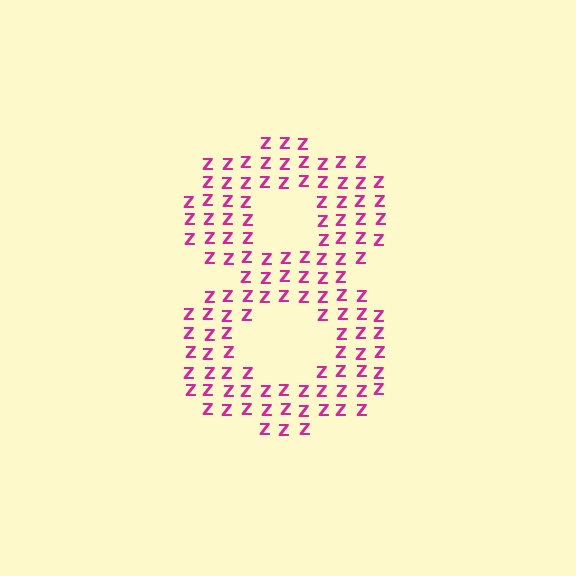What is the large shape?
The large shape is the digit 8.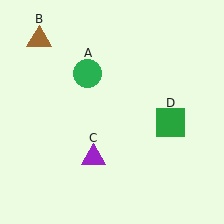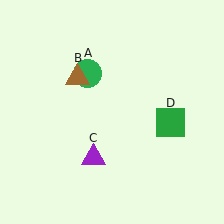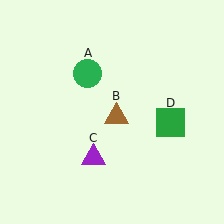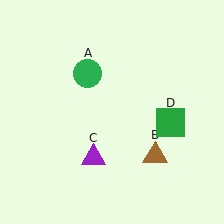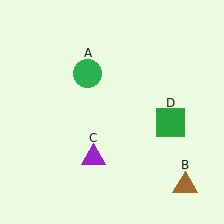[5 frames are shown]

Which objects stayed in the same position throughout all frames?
Green circle (object A) and purple triangle (object C) and green square (object D) remained stationary.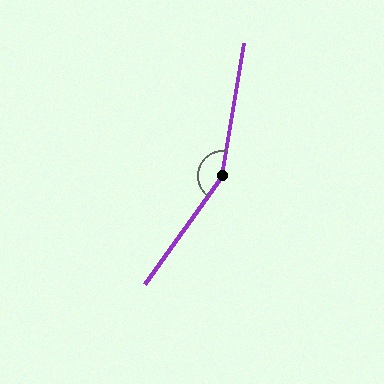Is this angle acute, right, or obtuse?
It is obtuse.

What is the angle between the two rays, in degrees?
Approximately 154 degrees.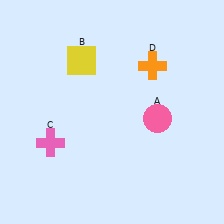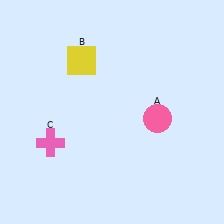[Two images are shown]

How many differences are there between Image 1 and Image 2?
There is 1 difference between the two images.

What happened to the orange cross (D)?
The orange cross (D) was removed in Image 2. It was in the top-right area of Image 1.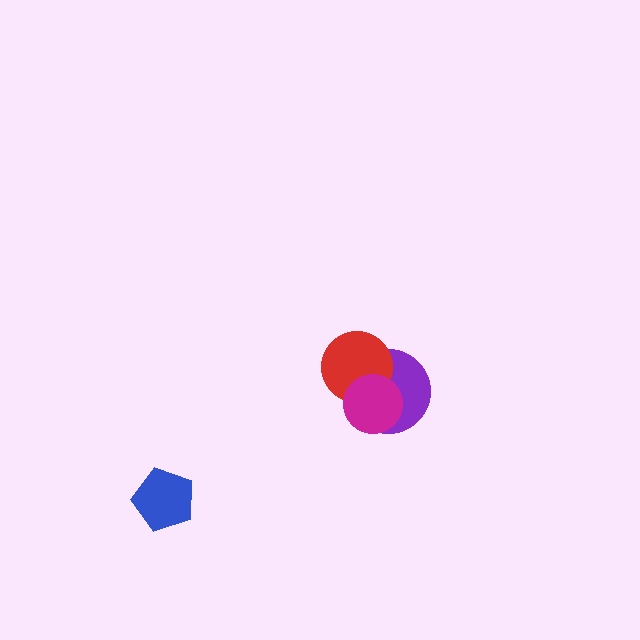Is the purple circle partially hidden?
Yes, it is partially covered by another shape.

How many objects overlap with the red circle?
2 objects overlap with the red circle.